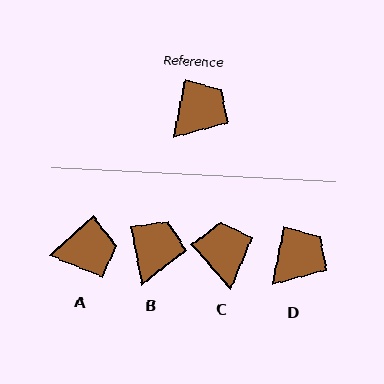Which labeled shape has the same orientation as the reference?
D.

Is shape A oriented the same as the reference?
No, it is off by about 37 degrees.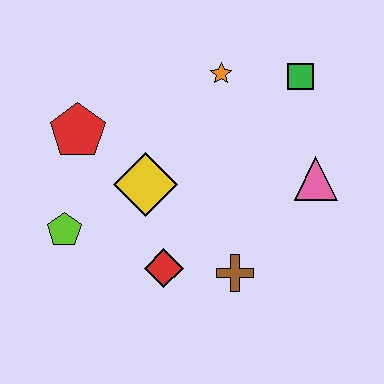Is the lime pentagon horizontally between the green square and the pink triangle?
No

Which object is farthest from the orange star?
The lime pentagon is farthest from the orange star.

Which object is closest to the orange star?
The green square is closest to the orange star.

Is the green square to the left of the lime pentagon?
No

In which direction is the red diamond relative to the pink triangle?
The red diamond is to the left of the pink triangle.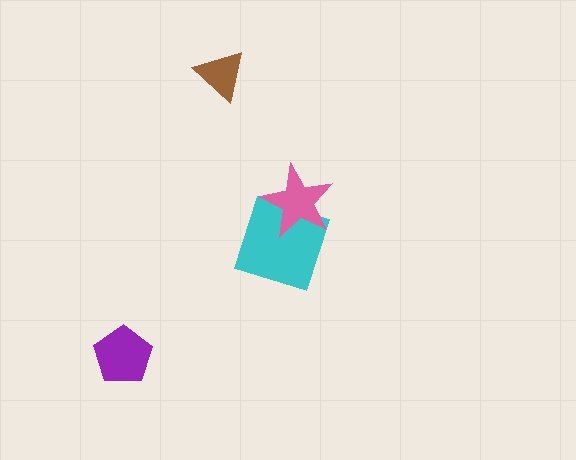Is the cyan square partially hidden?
Yes, it is partially covered by another shape.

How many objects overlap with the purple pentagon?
0 objects overlap with the purple pentagon.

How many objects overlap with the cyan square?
1 object overlaps with the cyan square.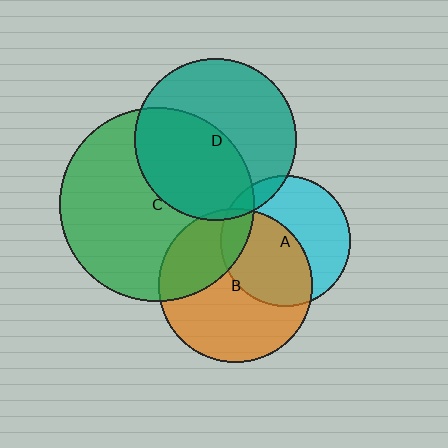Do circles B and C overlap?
Yes.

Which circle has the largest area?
Circle C (green).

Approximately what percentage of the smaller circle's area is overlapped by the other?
Approximately 30%.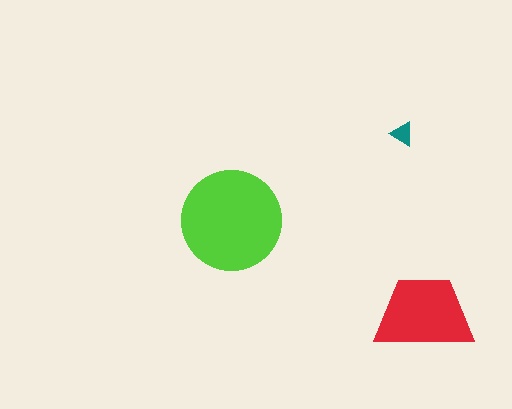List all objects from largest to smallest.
The lime circle, the red trapezoid, the teal triangle.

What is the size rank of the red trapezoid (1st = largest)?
2nd.